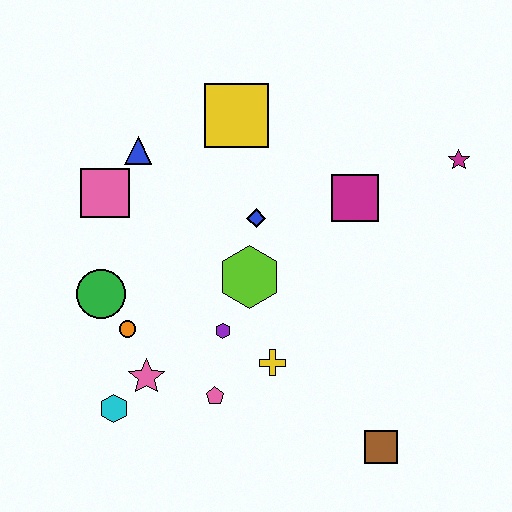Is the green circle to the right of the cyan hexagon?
No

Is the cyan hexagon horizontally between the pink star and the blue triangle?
No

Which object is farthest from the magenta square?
The cyan hexagon is farthest from the magenta square.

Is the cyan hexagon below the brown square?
No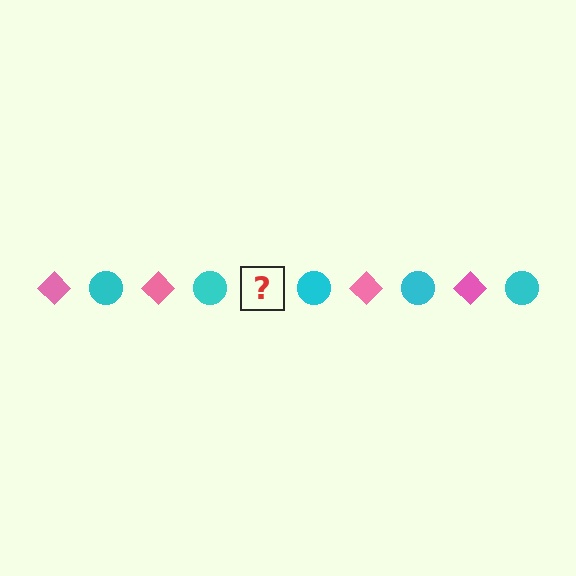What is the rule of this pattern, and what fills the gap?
The rule is that the pattern alternates between pink diamond and cyan circle. The gap should be filled with a pink diamond.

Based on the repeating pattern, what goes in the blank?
The blank should be a pink diamond.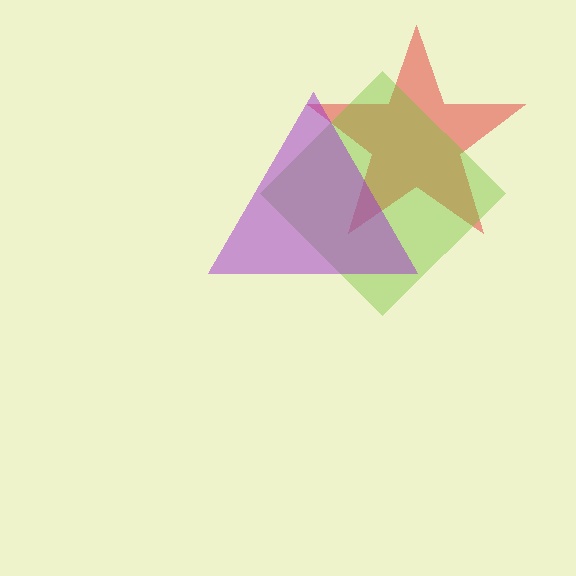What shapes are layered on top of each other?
The layered shapes are: a red star, a lime diamond, a purple triangle.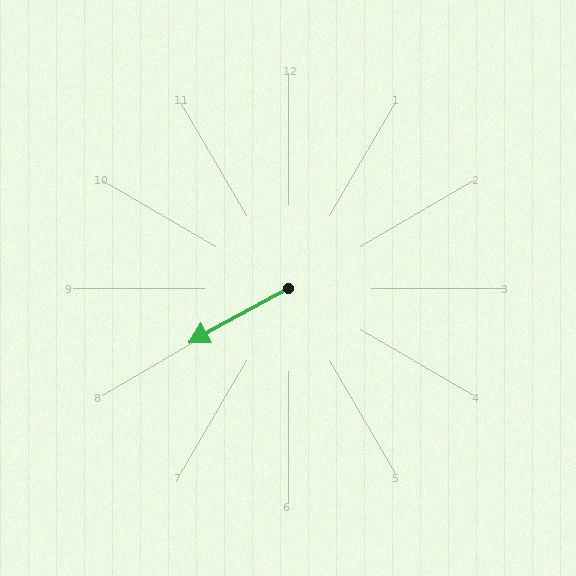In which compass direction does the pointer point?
Southwest.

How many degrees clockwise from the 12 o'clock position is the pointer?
Approximately 242 degrees.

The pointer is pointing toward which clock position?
Roughly 8 o'clock.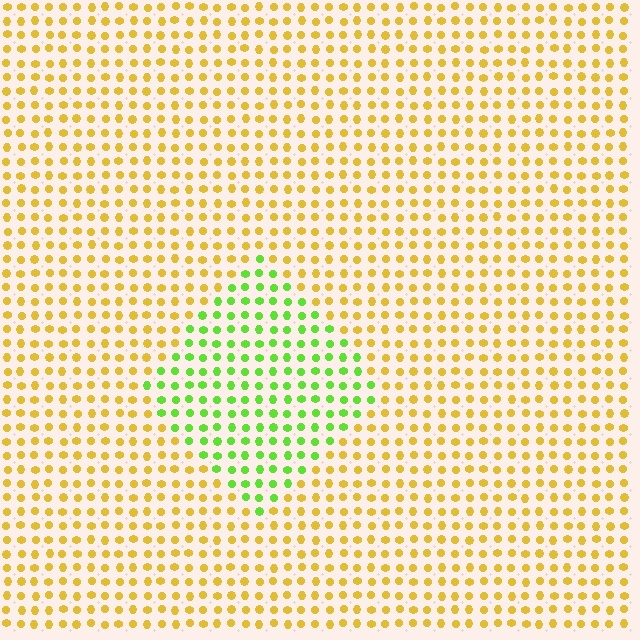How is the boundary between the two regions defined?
The boundary is defined purely by a slight shift in hue (about 58 degrees). Spacing, size, and orientation are identical on both sides.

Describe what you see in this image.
The image is filled with small yellow elements in a uniform arrangement. A diamond-shaped region is visible where the elements are tinted to a slightly different hue, forming a subtle color boundary.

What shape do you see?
I see a diamond.